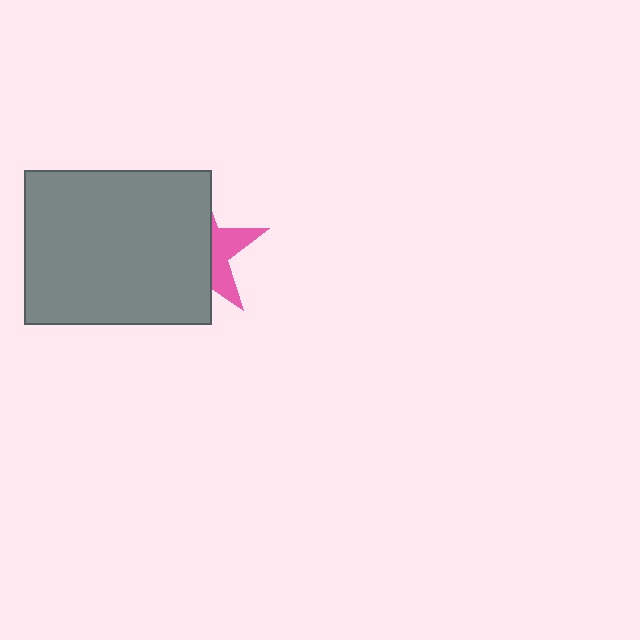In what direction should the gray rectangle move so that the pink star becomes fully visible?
The gray rectangle should move left. That is the shortest direction to clear the overlap and leave the pink star fully visible.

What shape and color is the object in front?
The object in front is a gray rectangle.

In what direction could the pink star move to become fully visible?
The pink star could move right. That would shift it out from behind the gray rectangle entirely.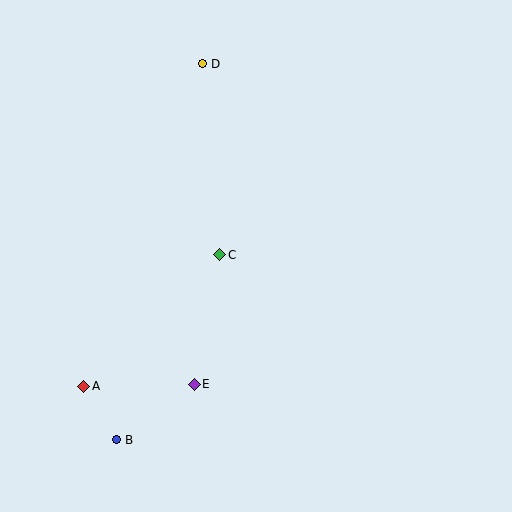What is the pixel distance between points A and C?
The distance between A and C is 189 pixels.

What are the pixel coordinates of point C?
Point C is at (220, 255).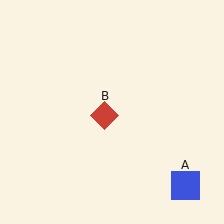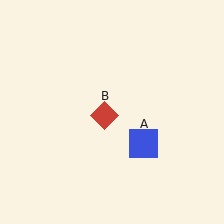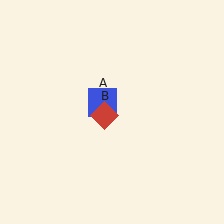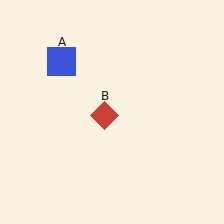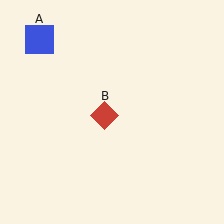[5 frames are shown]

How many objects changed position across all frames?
1 object changed position: blue square (object A).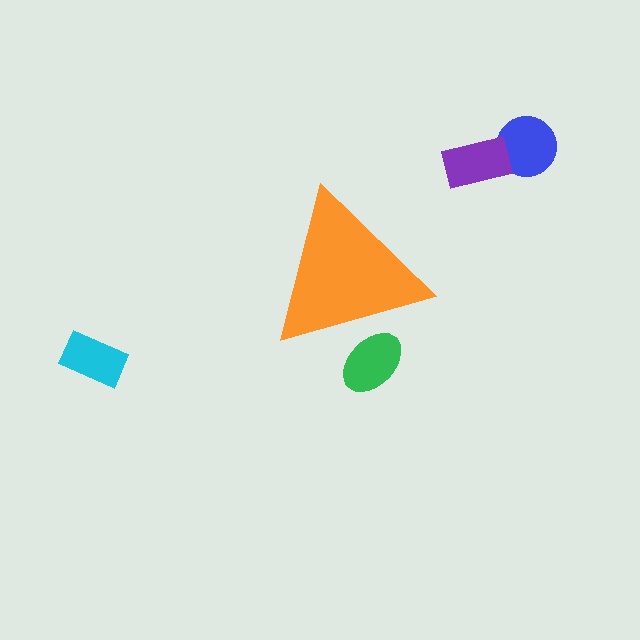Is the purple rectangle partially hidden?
No, the purple rectangle is fully visible.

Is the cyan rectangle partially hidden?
No, the cyan rectangle is fully visible.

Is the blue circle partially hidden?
No, the blue circle is fully visible.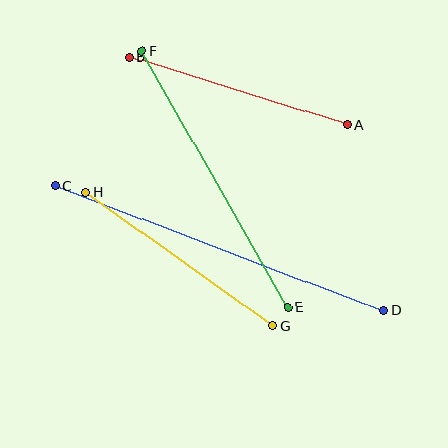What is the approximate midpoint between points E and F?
The midpoint is at approximately (215, 179) pixels.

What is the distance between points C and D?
The distance is approximately 351 pixels.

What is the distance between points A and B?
The distance is approximately 228 pixels.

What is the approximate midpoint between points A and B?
The midpoint is at approximately (238, 91) pixels.